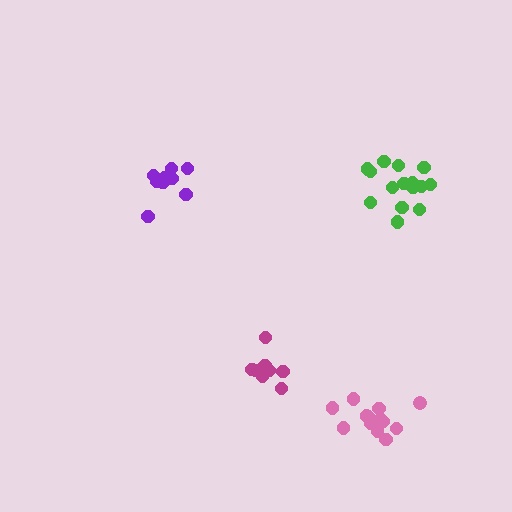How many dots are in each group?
Group 1: 9 dots, Group 2: 15 dots, Group 3: 9 dots, Group 4: 15 dots (48 total).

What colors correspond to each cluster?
The clusters are colored: magenta, green, purple, pink.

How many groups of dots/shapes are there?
There are 4 groups.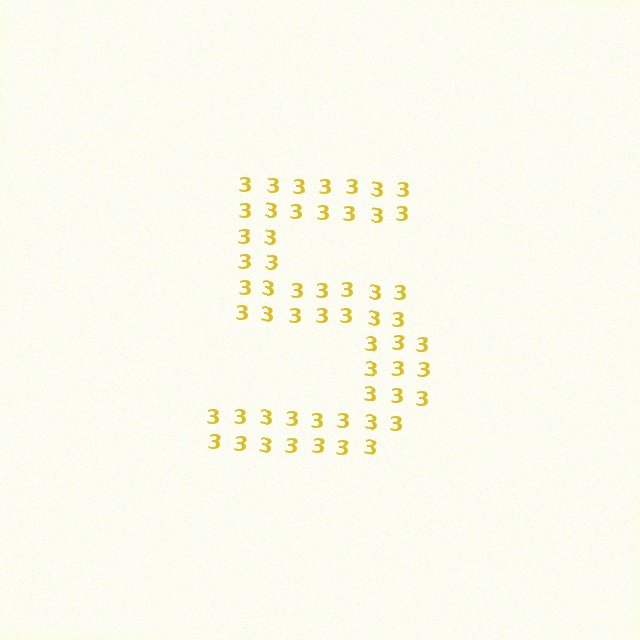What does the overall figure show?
The overall figure shows the digit 5.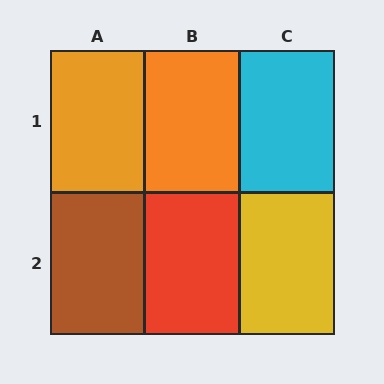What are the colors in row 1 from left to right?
Orange, orange, cyan.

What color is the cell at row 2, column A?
Brown.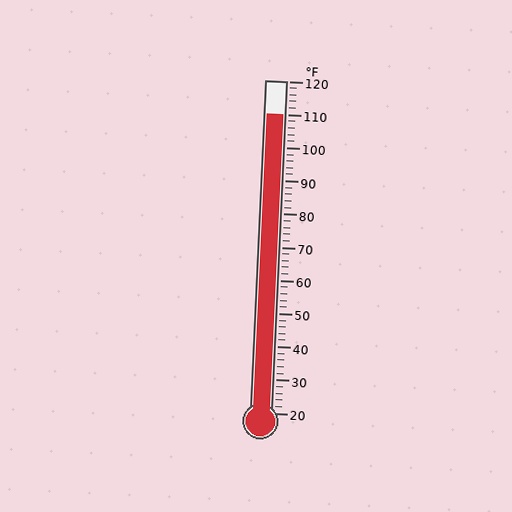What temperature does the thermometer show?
The thermometer shows approximately 110°F.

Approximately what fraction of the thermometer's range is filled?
The thermometer is filled to approximately 90% of its range.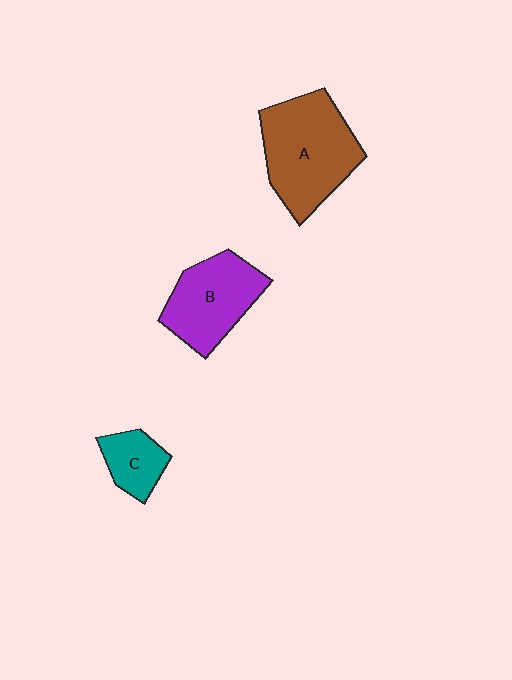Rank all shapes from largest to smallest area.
From largest to smallest: A (brown), B (purple), C (teal).